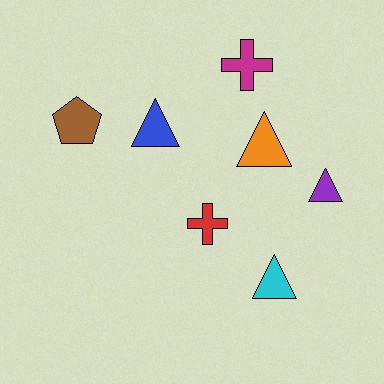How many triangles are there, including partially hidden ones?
There are 4 triangles.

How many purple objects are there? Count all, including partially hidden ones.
There is 1 purple object.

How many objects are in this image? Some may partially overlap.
There are 7 objects.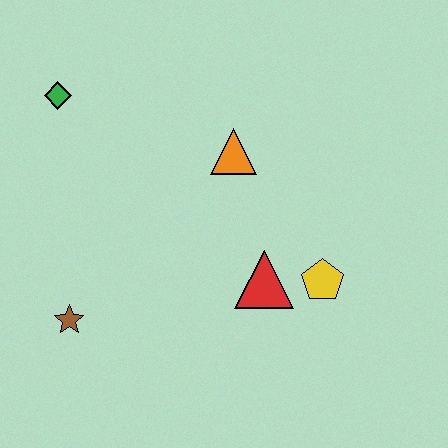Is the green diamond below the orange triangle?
No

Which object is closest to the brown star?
The red triangle is closest to the brown star.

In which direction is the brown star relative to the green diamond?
The brown star is below the green diamond.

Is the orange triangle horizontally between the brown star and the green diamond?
No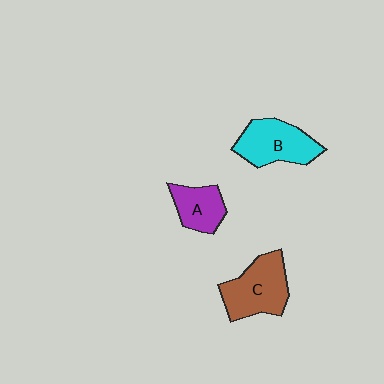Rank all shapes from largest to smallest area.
From largest to smallest: C (brown), B (cyan), A (purple).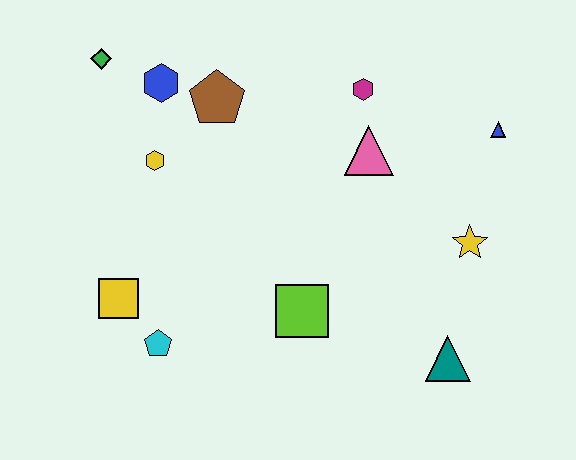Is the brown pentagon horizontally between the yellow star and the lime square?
No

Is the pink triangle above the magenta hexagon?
No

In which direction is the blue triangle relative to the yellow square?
The blue triangle is to the right of the yellow square.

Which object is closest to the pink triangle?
The magenta hexagon is closest to the pink triangle.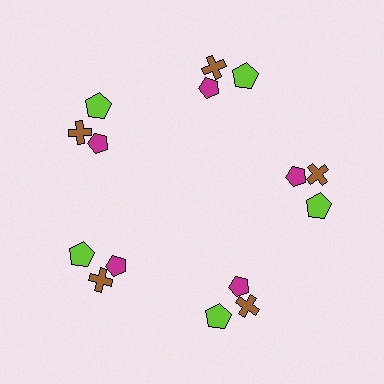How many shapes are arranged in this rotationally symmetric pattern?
There are 15 shapes, arranged in 5 groups of 3.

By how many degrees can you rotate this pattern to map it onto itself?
The pattern maps onto itself every 72 degrees of rotation.